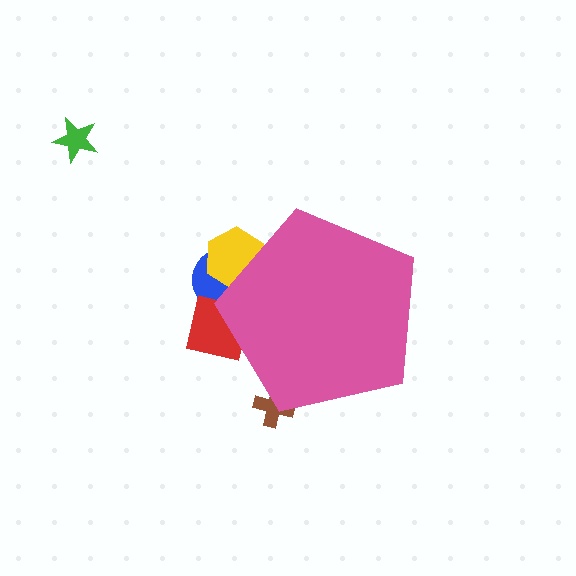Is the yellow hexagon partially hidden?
Yes, the yellow hexagon is partially hidden behind the pink pentagon.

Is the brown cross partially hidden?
Yes, the brown cross is partially hidden behind the pink pentagon.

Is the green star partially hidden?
No, the green star is fully visible.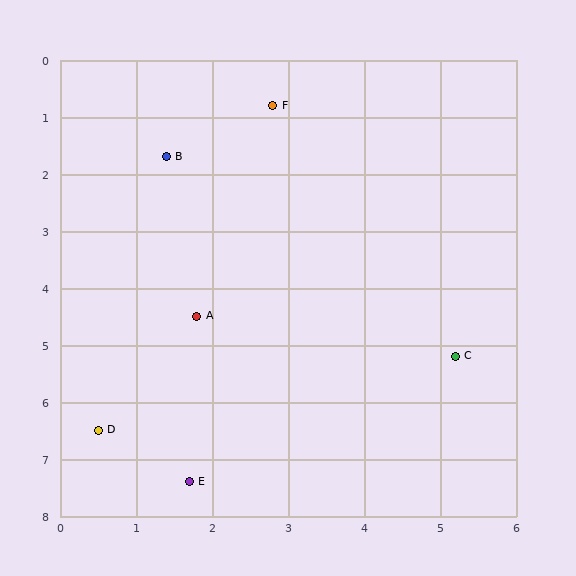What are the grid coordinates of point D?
Point D is at approximately (0.5, 6.5).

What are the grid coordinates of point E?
Point E is at approximately (1.7, 7.4).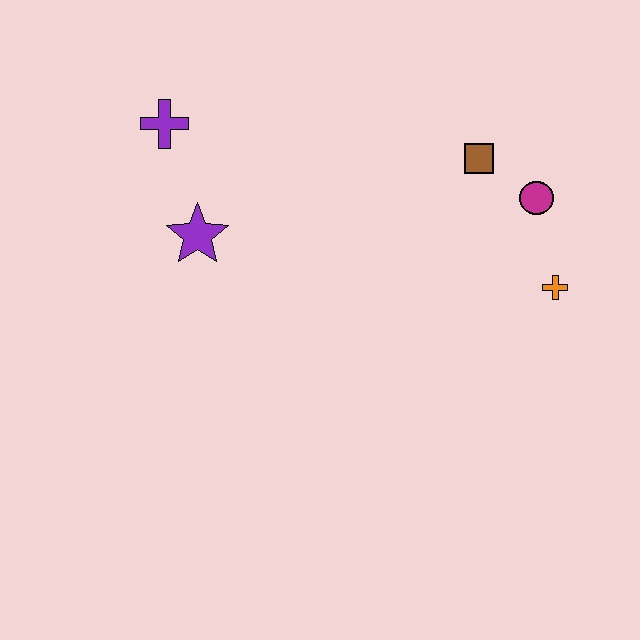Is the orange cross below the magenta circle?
Yes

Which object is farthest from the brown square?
The purple cross is farthest from the brown square.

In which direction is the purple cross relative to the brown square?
The purple cross is to the left of the brown square.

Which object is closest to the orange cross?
The magenta circle is closest to the orange cross.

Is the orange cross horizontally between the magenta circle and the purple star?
No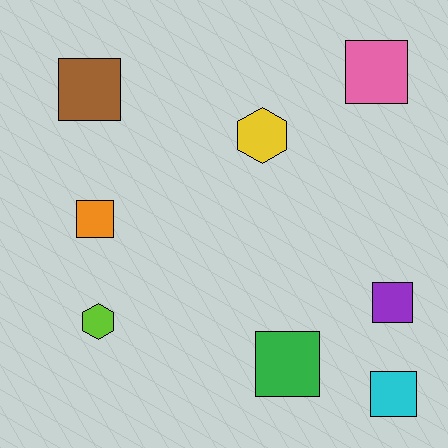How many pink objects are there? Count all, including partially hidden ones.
There is 1 pink object.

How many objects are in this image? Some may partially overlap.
There are 8 objects.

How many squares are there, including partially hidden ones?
There are 6 squares.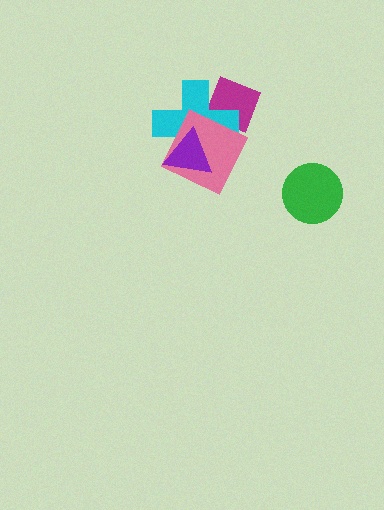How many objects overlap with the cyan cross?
3 objects overlap with the cyan cross.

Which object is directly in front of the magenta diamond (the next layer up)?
The cyan cross is directly in front of the magenta diamond.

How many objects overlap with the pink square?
3 objects overlap with the pink square.